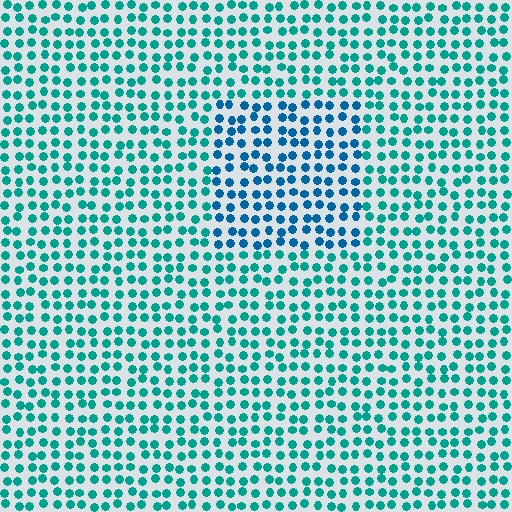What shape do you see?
I see a rectangle.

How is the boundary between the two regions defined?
The boundary is defined purely by a slight shift in hue (about 30 degrees). Spacing, size, and orientation are identical on both sides.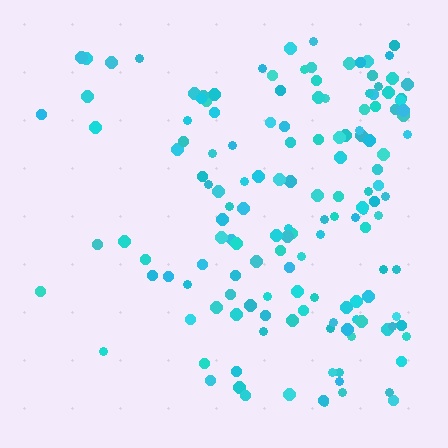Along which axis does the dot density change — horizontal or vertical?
Horizontal.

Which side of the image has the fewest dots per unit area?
The left.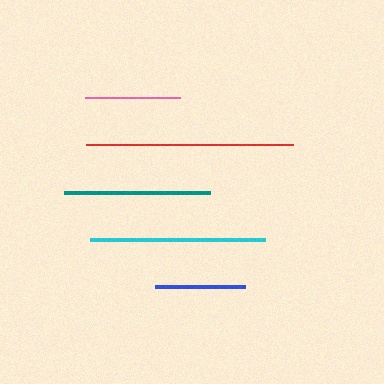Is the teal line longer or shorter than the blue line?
The teal line is longer than the blue line.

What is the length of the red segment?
The red segment is approximately 207 pixels long.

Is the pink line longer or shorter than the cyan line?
The cyan line is longer than the pink line.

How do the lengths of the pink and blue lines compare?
The pink and blue lines are approximately the same length.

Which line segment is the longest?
The red line is the longest at approximately 207 pixels.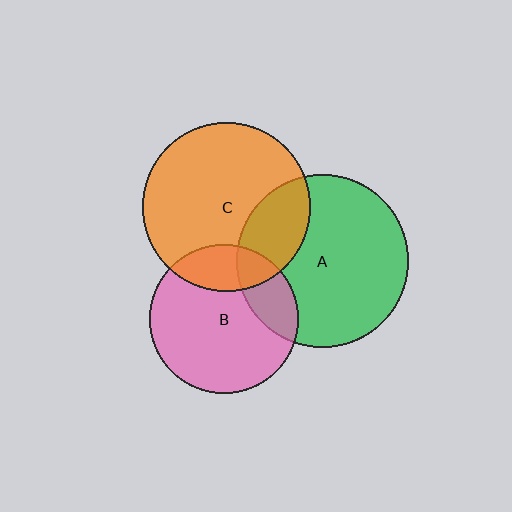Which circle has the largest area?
Circle A (green).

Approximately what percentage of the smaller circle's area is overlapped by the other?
Approximately 20%.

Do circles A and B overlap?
Yes.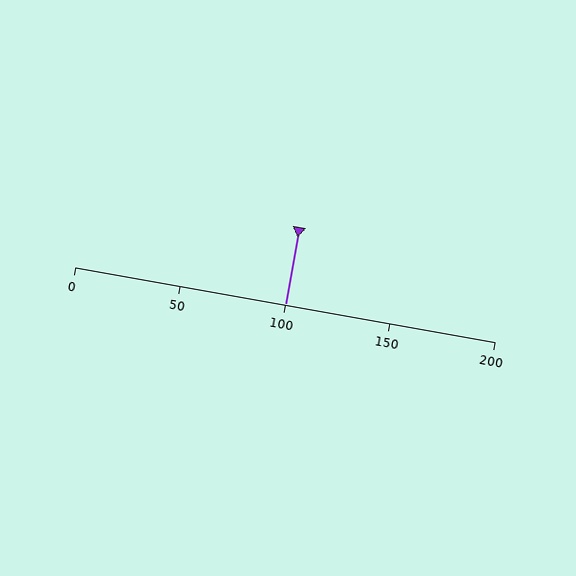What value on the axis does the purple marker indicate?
The marker indicates approximately 100.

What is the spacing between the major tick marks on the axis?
The major ticks are spaced 50 apart.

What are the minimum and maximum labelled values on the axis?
The axis runs from 0 to 200.